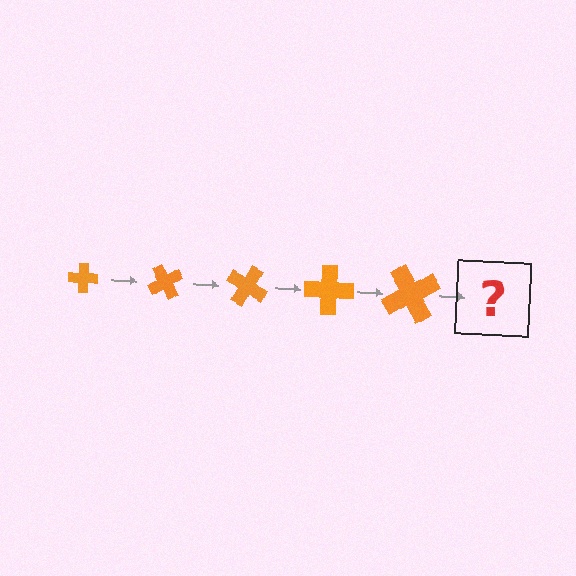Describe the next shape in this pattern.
It should be a cross, larger than the previous one and rotated 300 degrees from the start.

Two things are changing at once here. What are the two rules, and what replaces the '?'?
The two rules are that the cross grows larger each step and it rotates 60 degrees each step. The '?' should be a cross, larger than the previous one and rotated 300 degrees from the start.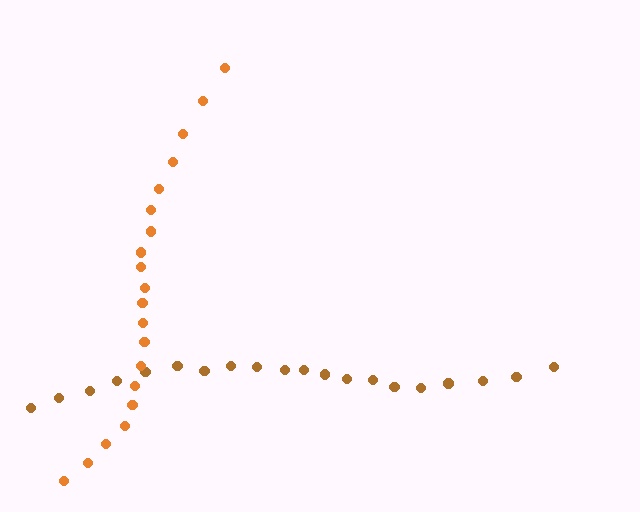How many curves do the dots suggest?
There are 2 distinct paths.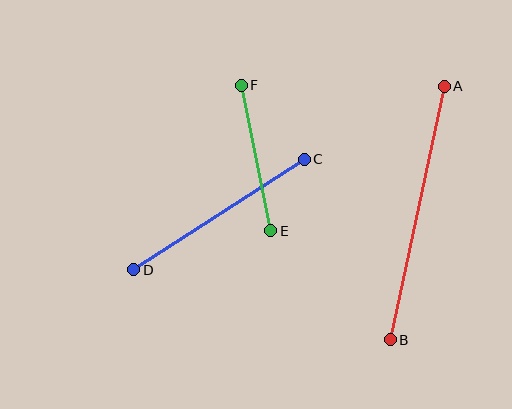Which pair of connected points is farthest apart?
Points A and B are farthest apart.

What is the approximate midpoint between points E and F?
The midpoint is at approximately (256, 158) pixels.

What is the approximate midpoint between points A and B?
The midpoint is at approximately (417, 213) pixels.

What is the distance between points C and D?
The distance is approximately 203 pixels.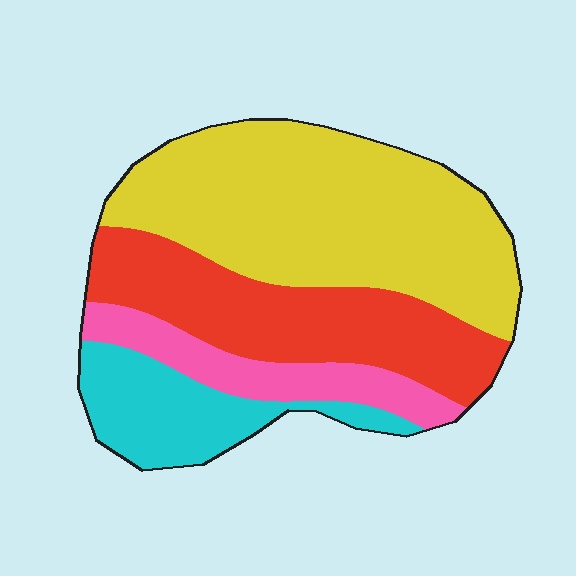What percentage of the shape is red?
Red takes up between a quarter and a half of the shape.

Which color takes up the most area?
Yellow, at roughly 45%.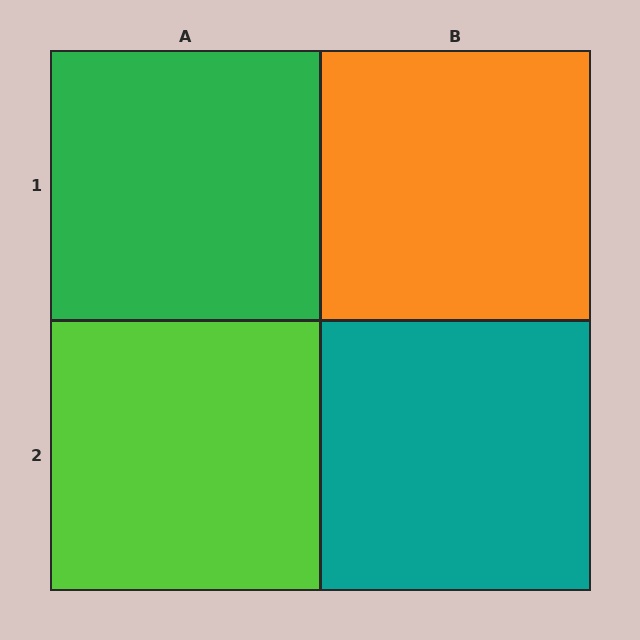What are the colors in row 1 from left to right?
Green, orange.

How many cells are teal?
1 cell is teal.